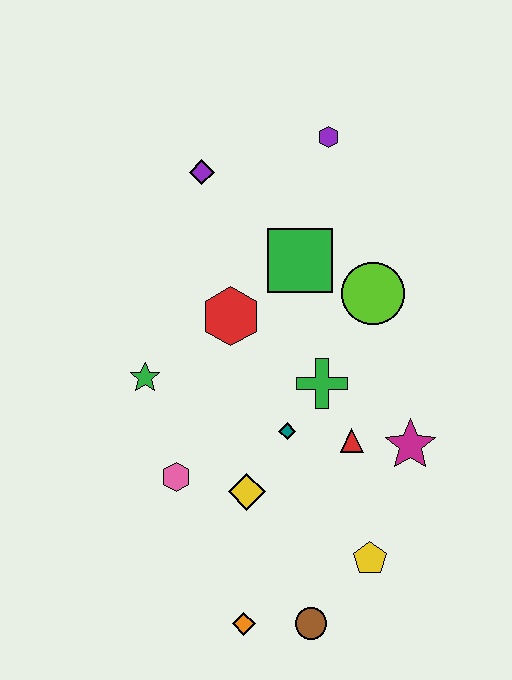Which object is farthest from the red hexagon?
The brown circle is farthest from the red hexagon.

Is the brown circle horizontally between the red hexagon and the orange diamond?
No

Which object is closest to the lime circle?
The green square is closest to the lime circle.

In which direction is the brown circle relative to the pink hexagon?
The brown circle is below the pink hexagon.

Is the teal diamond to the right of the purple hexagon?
No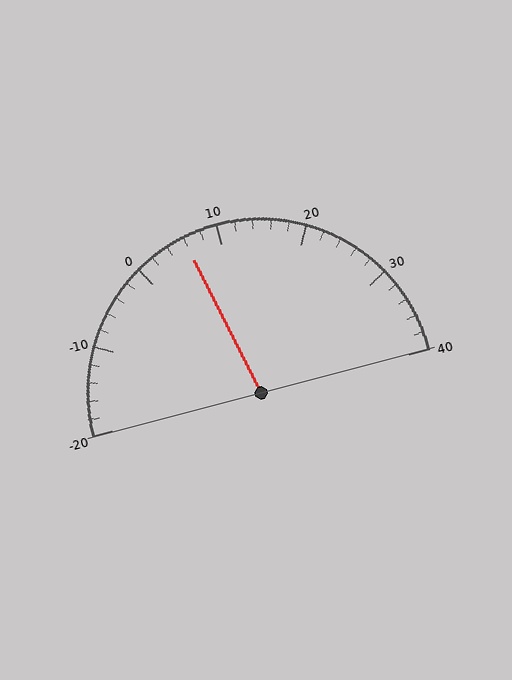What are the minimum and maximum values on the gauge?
The gauge ranges from -20 to 40.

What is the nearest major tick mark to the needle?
The nearest major tick mark is 10.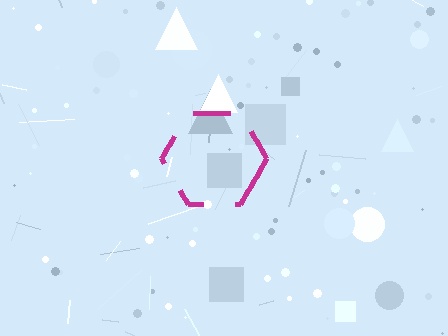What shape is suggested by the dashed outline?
The dashed outline suggests a hexagon.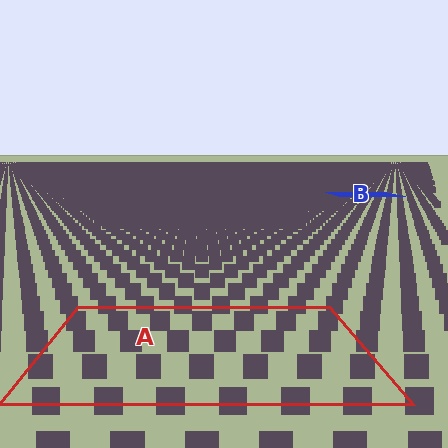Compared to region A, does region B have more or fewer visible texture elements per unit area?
Region B has more texture elements per unit area — they are packed more densely because it is farther away.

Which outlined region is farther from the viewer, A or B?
Region B is farther from the viewer — the texture elements inside it appear smaller and more densely packed.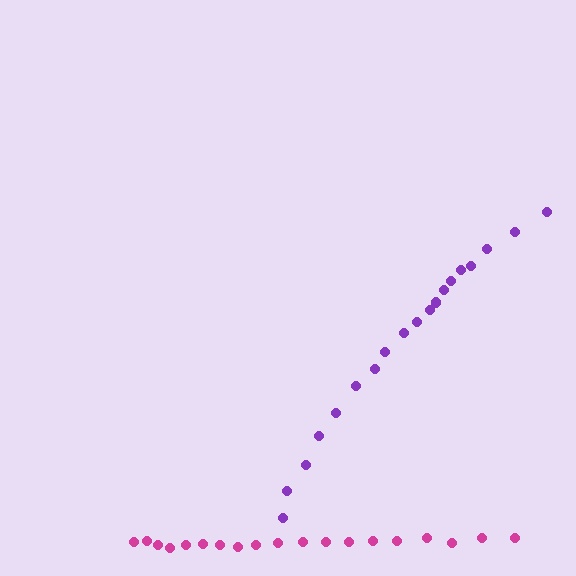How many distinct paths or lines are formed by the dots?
There are 2 distinct paths.